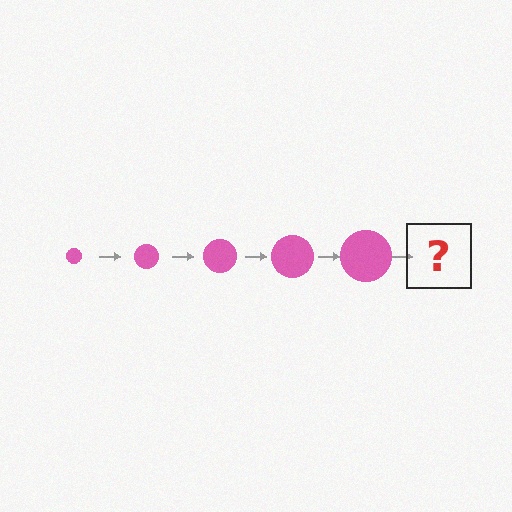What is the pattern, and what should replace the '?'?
The pattern is that the circle gets progressively larger each step. The '?' should be a pink circle, larger than the previous one.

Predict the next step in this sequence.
The next step is a pink circle, larger than the previous one.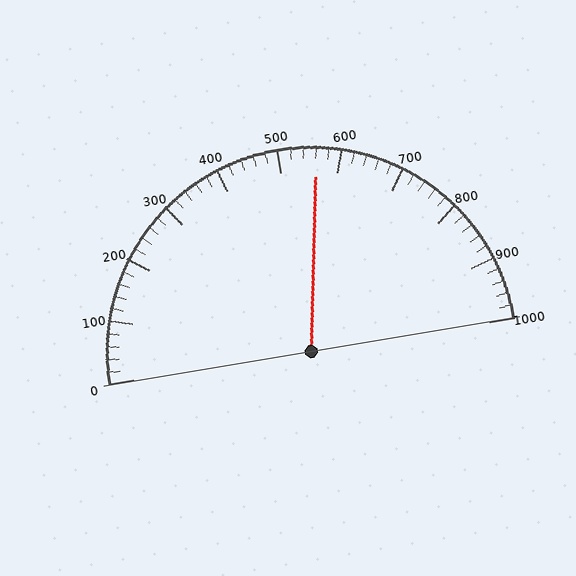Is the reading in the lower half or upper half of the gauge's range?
The reading is in the upper half of the range (0 to 1000).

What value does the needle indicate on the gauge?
The needle indicates approximately 560.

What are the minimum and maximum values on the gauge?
The gauge ranges from 0 to 1000.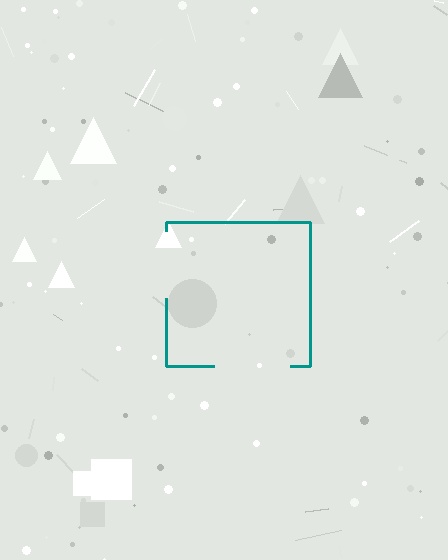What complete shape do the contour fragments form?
The contour fragments form a square.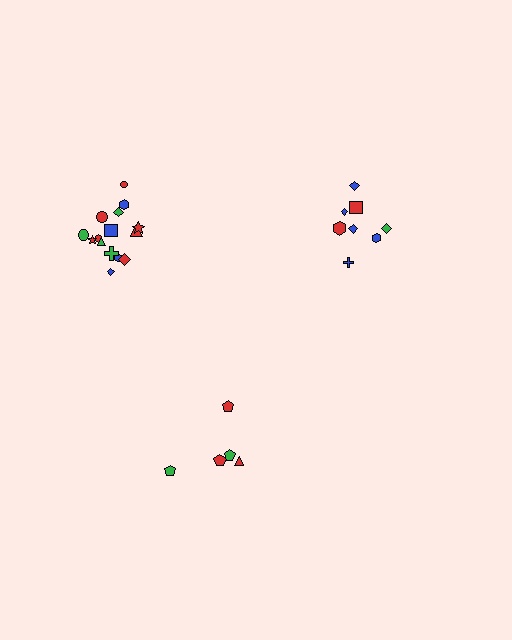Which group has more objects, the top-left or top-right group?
The top-left group.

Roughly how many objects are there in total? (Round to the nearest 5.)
Roughly 30 objects in total.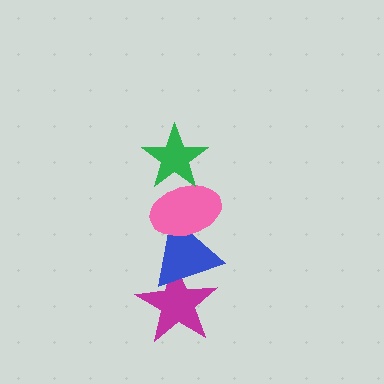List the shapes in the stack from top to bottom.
From top to bottom: the green star, the pink ellipse, the blue triangle, the magenta star.